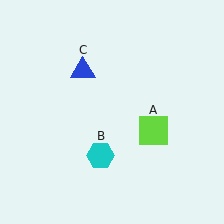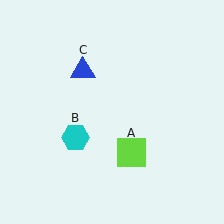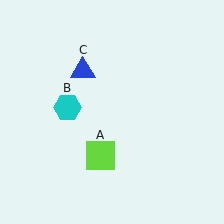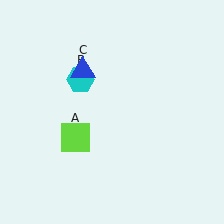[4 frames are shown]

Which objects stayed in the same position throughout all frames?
Blue triangle (object C) remained stationary.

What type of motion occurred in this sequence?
The lime square (object A), cyan hexagon (object B) rotated clockwise around the center of the scene.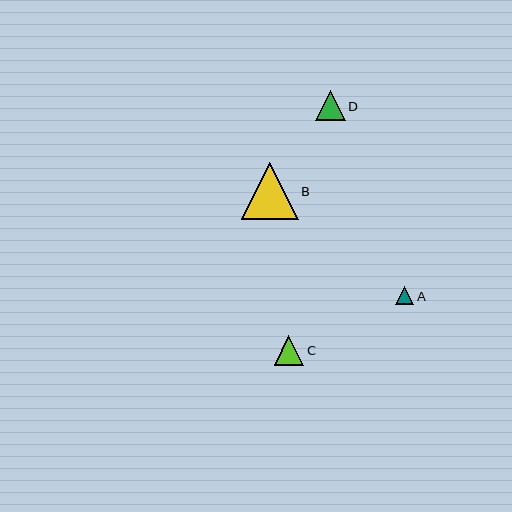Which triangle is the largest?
Triangle B is the largest with a size of approximately 57 pixels.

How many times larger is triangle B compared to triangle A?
Triangle B is approximately 3.2 times the size of triangle A.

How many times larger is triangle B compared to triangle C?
Triangle B is approximately 1.9 times the size of triangle C.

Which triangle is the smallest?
Triangle A is the smallest with a size of approximately 18 pixels.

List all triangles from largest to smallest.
From largest to smallest: B, D, C, A.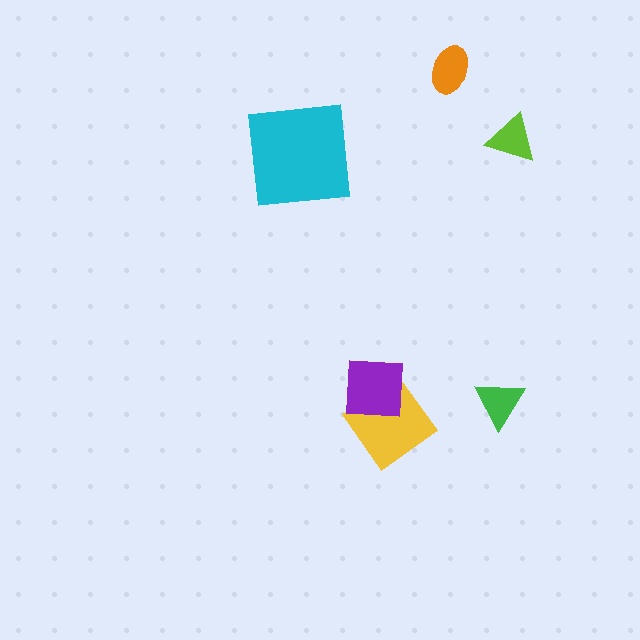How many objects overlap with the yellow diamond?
1 object overlaps with the yellow diamond.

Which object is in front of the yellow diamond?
The purple square is in front of the yellow diamond.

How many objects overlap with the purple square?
1 object overlaps with the purple square.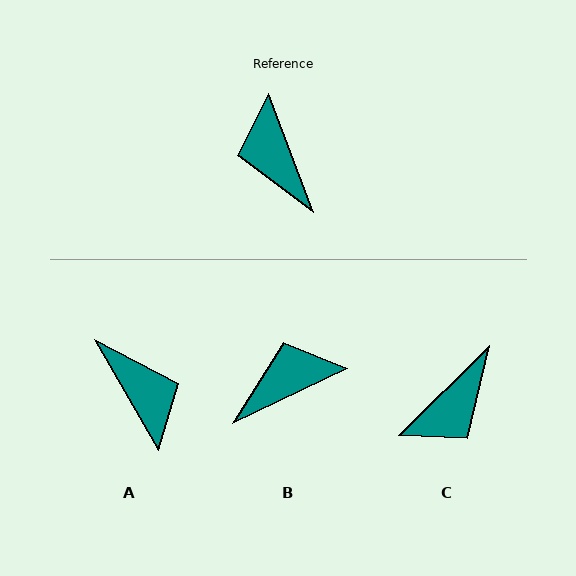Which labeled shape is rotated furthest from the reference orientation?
A, about 171 degrees away.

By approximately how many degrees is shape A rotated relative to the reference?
Approximately 171 degrees clockwise.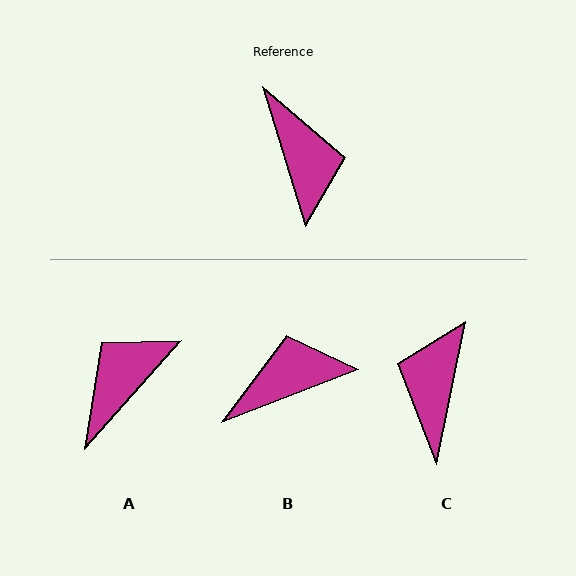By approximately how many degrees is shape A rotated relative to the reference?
Approximately 121 degrees counter-clockwise.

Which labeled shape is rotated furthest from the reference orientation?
C, about 151 degrees away.